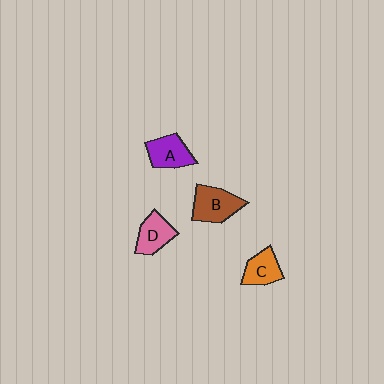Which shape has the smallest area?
Shape C (orange).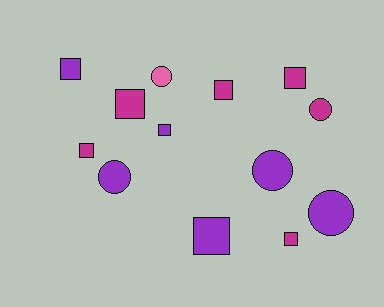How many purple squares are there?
There are 3 purple squares.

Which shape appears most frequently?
Square, with 8 objects.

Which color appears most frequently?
Purple, with 6 objects.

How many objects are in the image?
There are 13 objects.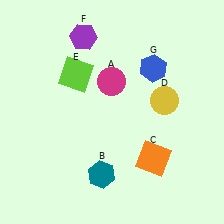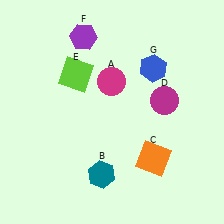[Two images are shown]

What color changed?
The circle (D) changed from yellow in Image 1 to magenta in Image 2.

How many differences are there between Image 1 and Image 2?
There is 1 difference between the two images.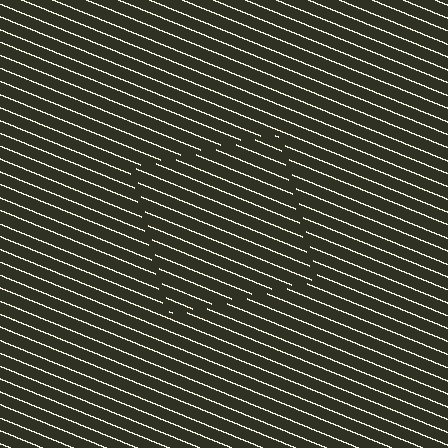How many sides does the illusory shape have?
4 sides — the line-ends trace a square.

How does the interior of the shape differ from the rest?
The interior of the shape contains the same grating, shifted by half a period — the contour is defined by the phase discontinuity where line-ends from the inner and outer gratings abut.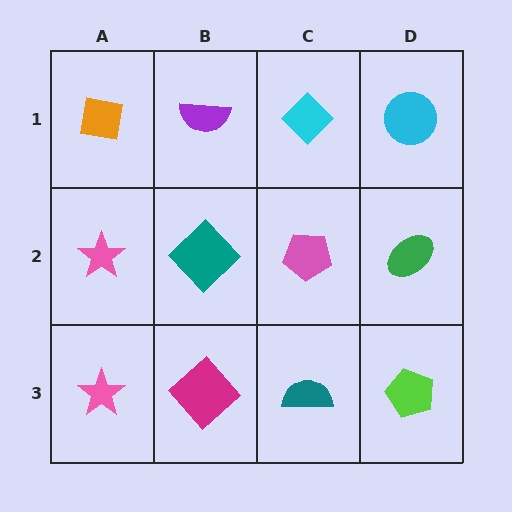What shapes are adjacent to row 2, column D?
A cyan circle (row 1, column D), a lime pentagon (row 3, column D), a pink pentagon (row 2, column C).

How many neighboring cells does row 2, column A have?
3.